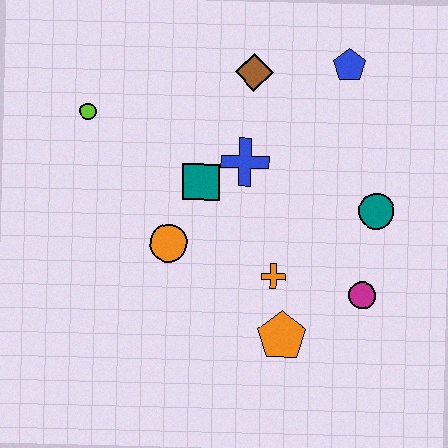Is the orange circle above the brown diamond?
No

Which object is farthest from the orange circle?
The blue pentagon is farthest from the orange circle.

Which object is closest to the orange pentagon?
The orange cross is closest to the orange pentagon.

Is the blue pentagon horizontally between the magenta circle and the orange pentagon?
Yes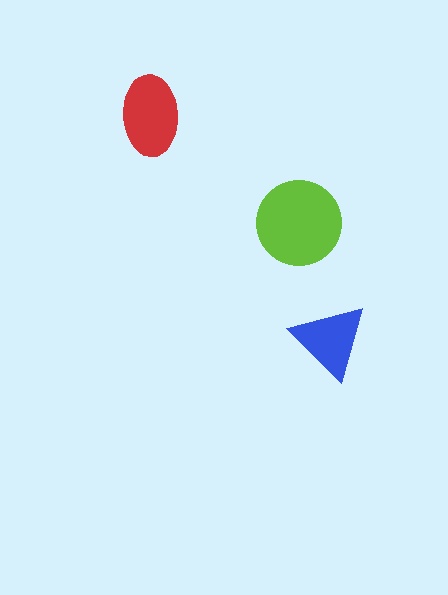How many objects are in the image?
There are 3 objects in the image.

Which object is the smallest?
The blue triangle.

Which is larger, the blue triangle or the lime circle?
The lime circle.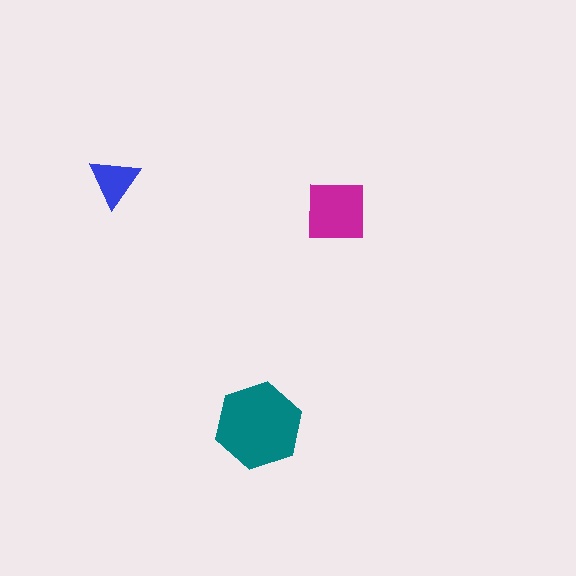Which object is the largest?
The teal hexagon.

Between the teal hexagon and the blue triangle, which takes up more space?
The teal hexagon.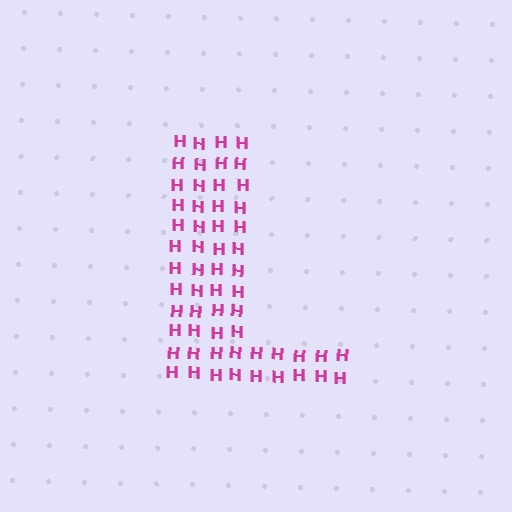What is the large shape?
The large shape is the letter L.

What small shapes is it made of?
It is made of small letter H's.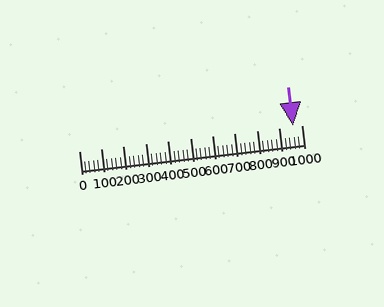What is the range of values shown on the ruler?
The ruler shows values from 0 to 1000.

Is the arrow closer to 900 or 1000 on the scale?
The arrow is closer to 1000.